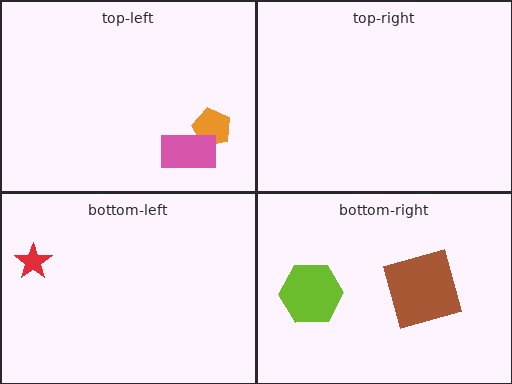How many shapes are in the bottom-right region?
2.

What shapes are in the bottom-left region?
The red star.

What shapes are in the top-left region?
The orange pentagon, the pink rectangle.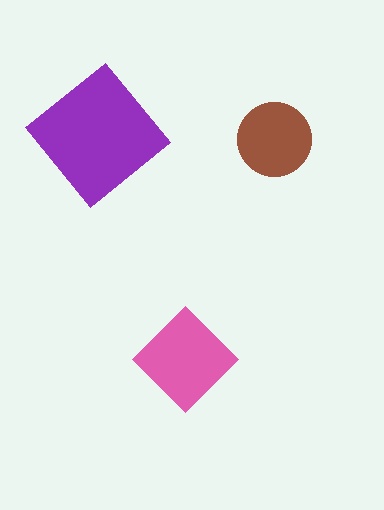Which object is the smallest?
The brown circle.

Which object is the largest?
The purple diamond.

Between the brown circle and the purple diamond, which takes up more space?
The purple diamond.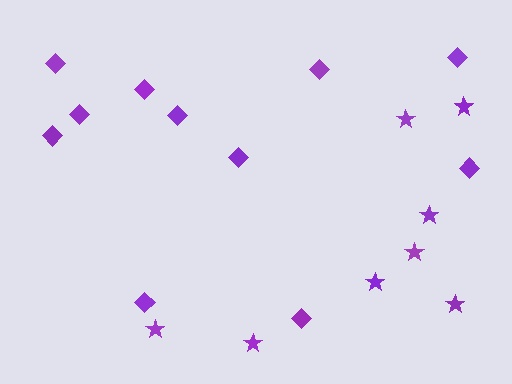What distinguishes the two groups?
There are 2 groups: one group of diamonds (11) and one group of stars (8).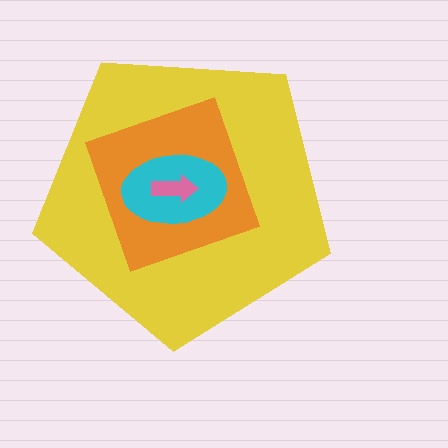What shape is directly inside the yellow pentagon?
The orange square.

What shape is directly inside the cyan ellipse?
The pink arrow.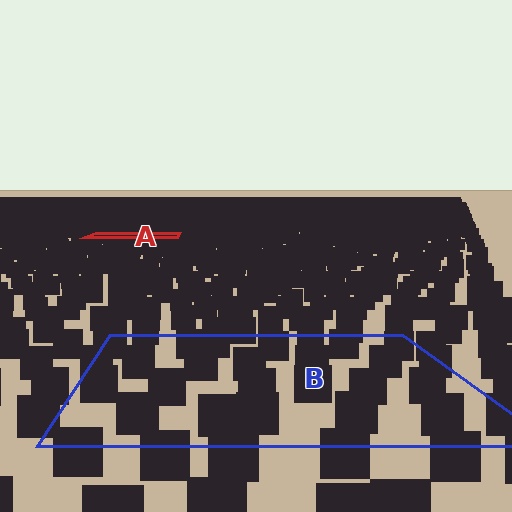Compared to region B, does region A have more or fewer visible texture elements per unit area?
Region A has more texture elements per unit area — they are packed more densely because it is farther away.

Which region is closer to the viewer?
Region B is closer. The texture elements there are larger and more spread out.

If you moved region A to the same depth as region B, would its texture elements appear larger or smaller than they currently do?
They would appear larger. At a closer depth, the same texture elements are projected at a bigger on-screen size.